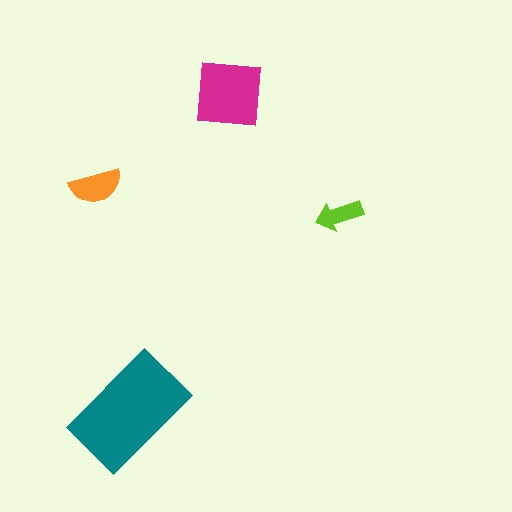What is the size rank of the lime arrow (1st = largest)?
4th.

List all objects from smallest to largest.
The lime arrow, the orange semicircle, the magenta square, the teal rectangle.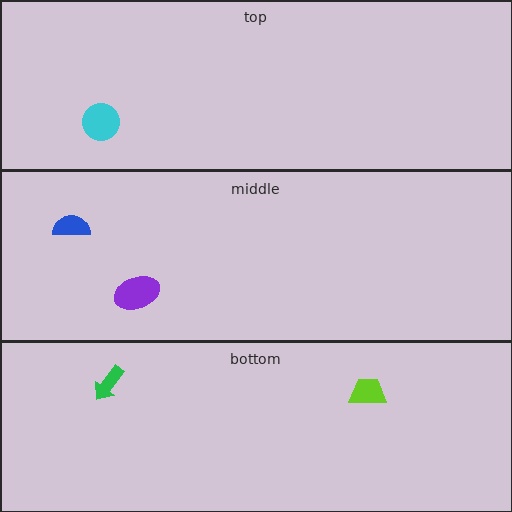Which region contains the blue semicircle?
The middle region.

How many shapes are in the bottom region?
2.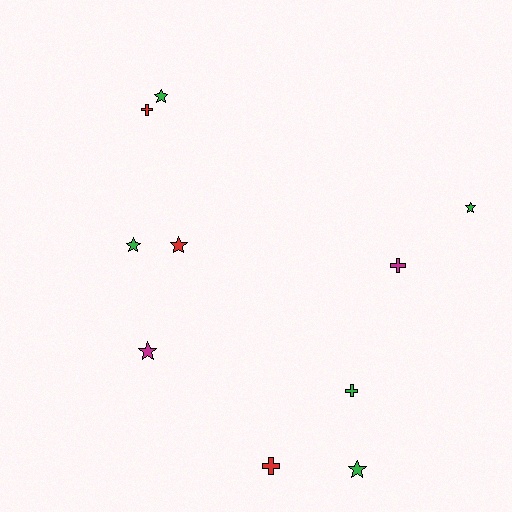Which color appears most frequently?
Green, with 5 objects.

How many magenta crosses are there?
There is 1 magenta cross.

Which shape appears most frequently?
Star, with 6 objects.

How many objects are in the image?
There are 10 objects.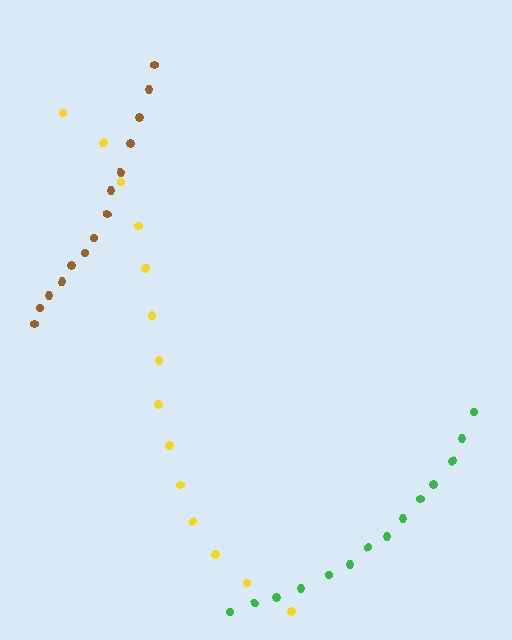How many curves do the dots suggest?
There are 3 distinct paths.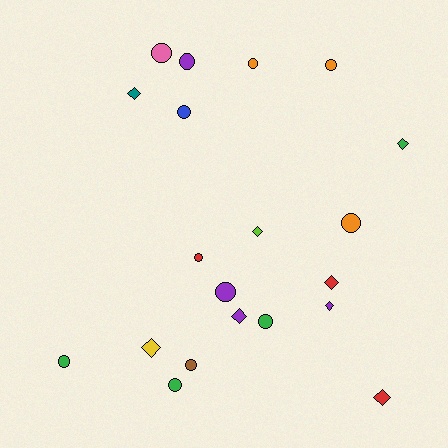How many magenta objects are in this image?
There are no magenta objects.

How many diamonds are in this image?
There are 8 diamonds.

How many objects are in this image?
There are 20 objects.